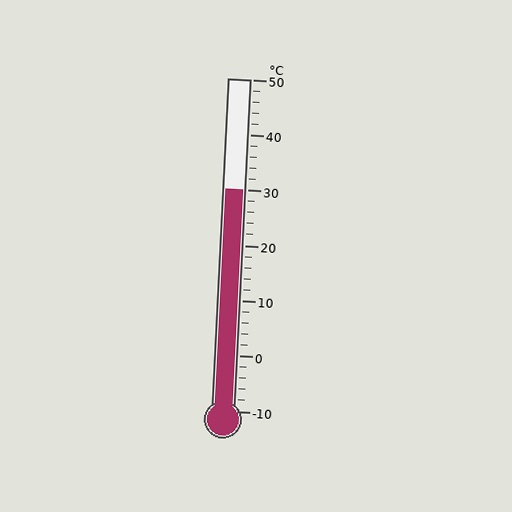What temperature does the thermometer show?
The thermometer shows approximately 30°C.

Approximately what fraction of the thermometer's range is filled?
The thermometer is filled to approximately 65% of its range.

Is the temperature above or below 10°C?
The temperature is above 10°C.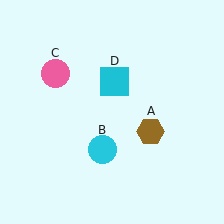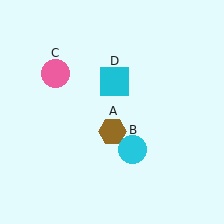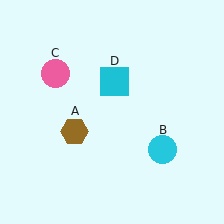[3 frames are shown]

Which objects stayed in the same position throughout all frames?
Pink circle (object C) and cyan square (object D) remained stationary.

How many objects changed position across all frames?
2 objects changed position: brown hexagon (object A), cyan circle (object B).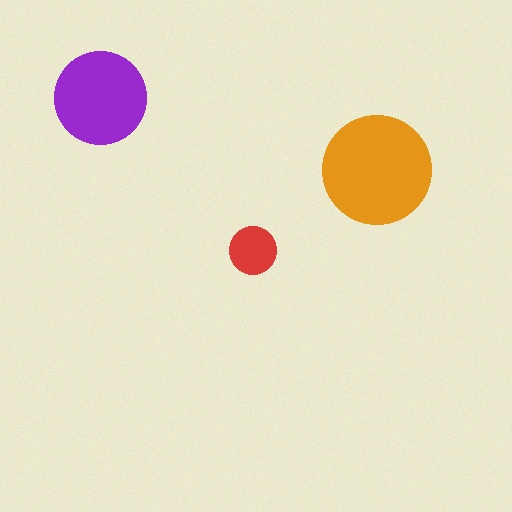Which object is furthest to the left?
The purple circle is leftmost.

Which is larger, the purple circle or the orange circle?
The orange one.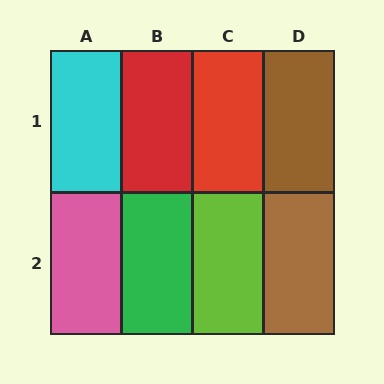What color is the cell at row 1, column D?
Brown.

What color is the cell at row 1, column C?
Red.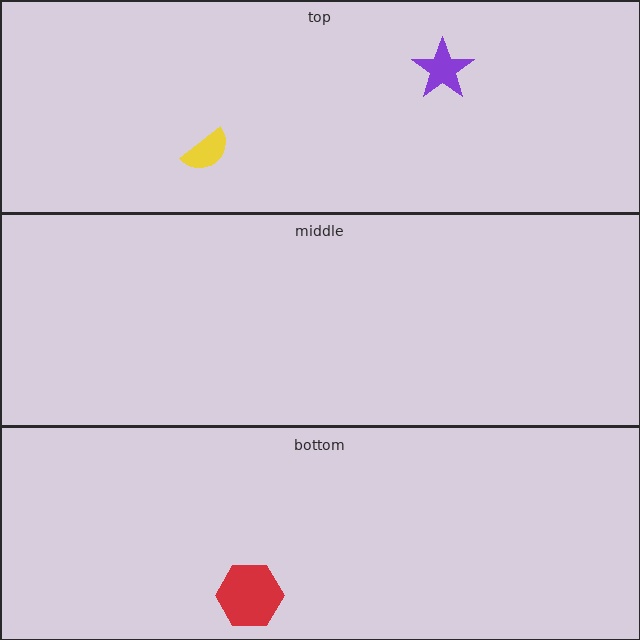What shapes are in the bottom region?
The red hexagon.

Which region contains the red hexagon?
The bottom region.